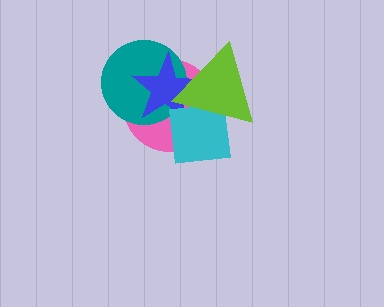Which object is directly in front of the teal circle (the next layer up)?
The blue star is directly in front of the teal circle.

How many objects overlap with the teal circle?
3 objects overlap with the teal circle.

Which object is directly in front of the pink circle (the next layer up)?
The teal circle is directly in front of the pink circle.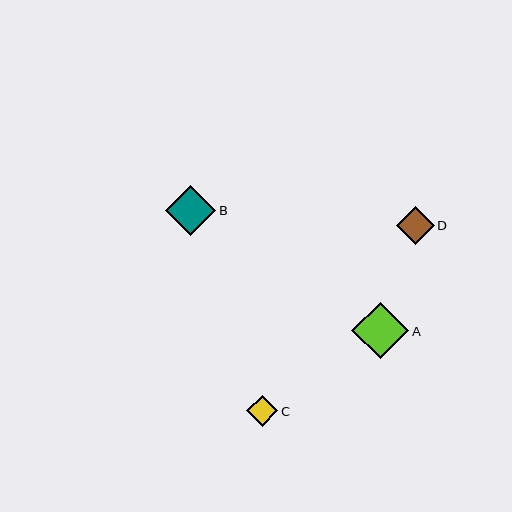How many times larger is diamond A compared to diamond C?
Diamond A is approximately 1.8 times the size of diamond C.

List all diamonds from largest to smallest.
From largest to smallest: A, B, D, C.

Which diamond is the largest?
Diamond A is the largest with a size of approximately 57 pixels.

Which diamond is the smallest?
Diamond C is the smallest with a size of approximately 31 pixels.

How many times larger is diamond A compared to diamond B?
Diamond A is approximately 1.1 times the size of diamond B.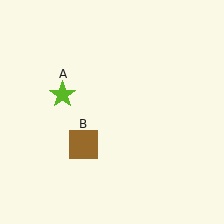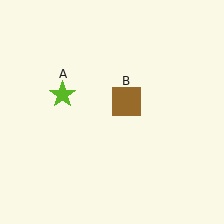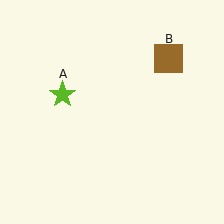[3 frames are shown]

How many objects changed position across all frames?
1 object changed position: brown square (object B).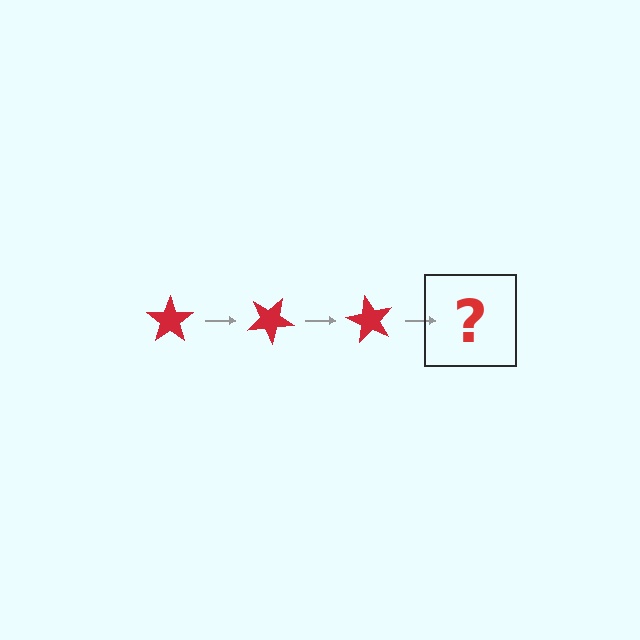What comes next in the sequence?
The next element should be a red star rotated 90 degrees.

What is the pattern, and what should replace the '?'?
The pattern is that the star rotates 30 degrees each step. The '?' should be a red star rotated 90 degrees.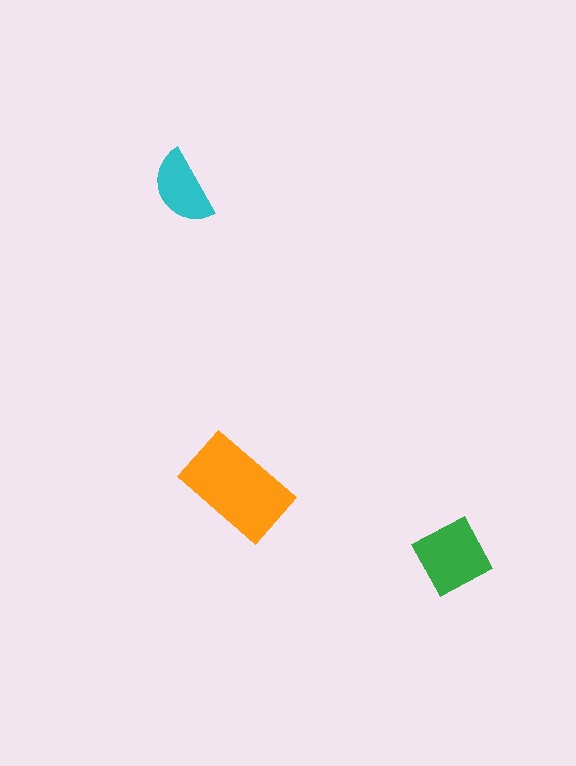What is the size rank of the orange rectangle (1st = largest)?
1st.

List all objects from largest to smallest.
The orange rectangle, the green diamond, the cyan semicircle.